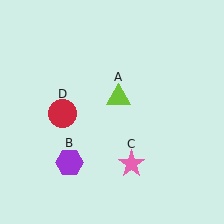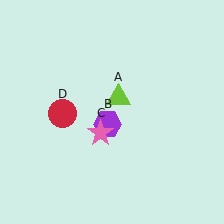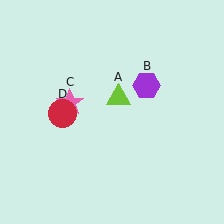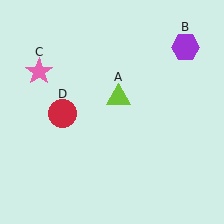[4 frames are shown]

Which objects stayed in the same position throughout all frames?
Lime triangle (object A) and red circle (object D) remained stationary.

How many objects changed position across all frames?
2 objects changed position: purple hexagon (object B), pink star (object C).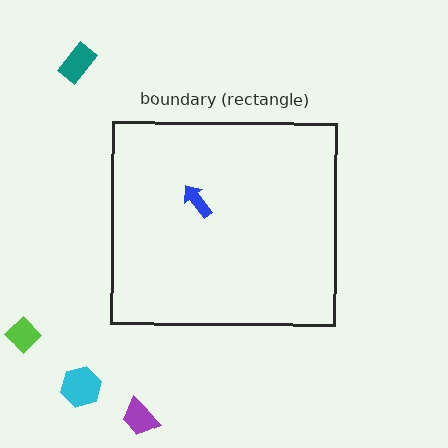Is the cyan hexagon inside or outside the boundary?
Outside.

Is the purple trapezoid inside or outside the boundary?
Outside.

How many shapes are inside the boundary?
1 inside, 4 outside.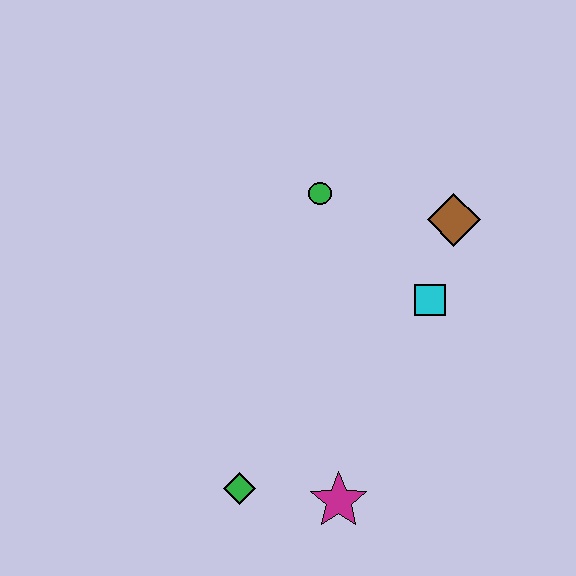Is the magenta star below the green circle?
Yes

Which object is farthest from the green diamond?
The brown diamond is farthest from the green diamond.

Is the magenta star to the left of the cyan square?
Yes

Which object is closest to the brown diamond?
The cyan square is closest to the brown diamond.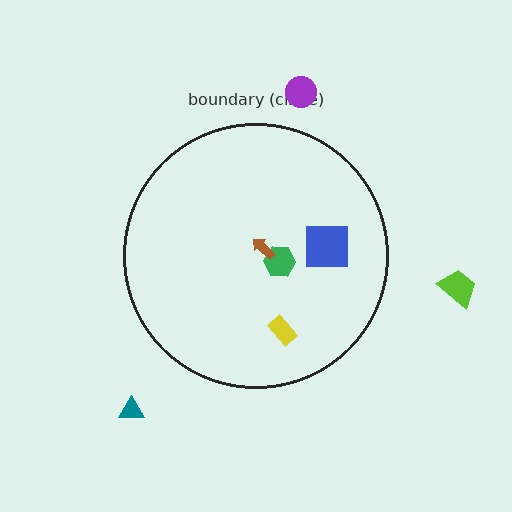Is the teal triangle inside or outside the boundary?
Outside.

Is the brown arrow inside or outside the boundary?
Inside.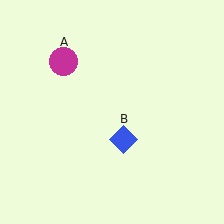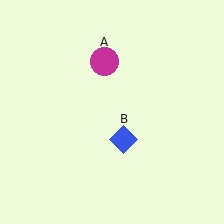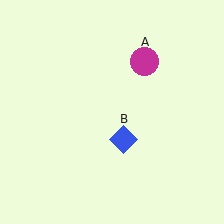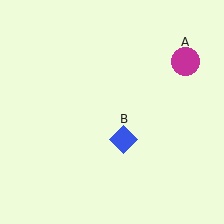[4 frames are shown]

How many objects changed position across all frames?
1 object changed position: magenta circle (object A).